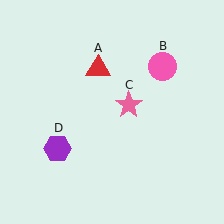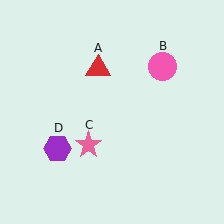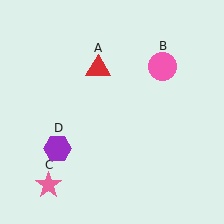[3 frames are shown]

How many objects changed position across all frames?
1 object changed position: pink star (object C).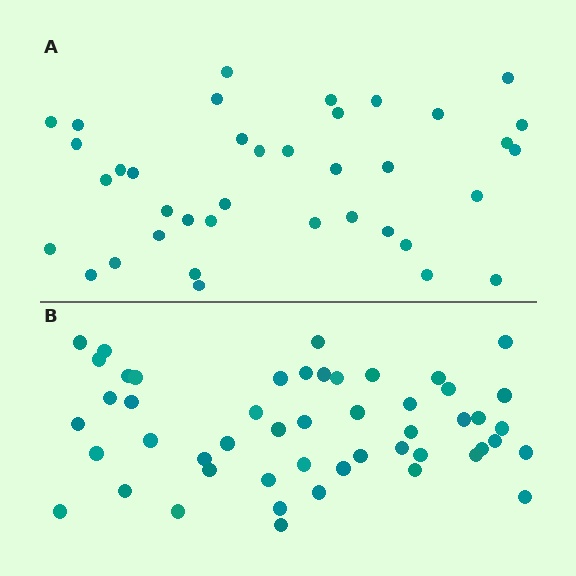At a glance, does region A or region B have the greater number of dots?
Region B (the bottom region) has more dots.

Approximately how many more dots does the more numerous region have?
Region B has roughly 12 or so more dots than region A.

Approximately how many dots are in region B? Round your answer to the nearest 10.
About 50 dots.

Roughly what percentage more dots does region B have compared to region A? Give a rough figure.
About 30% more.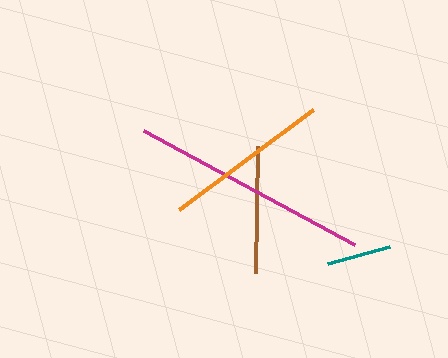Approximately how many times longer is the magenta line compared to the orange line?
The magenta line is approximately 1.4 times the length of the orange line.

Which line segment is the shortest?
The teal line is the shortest at approximately 65 pixels.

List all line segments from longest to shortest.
From longest to shortest: magenta, orange, brown, teal.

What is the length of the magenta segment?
The magenta segment is approximately 240 pixels long.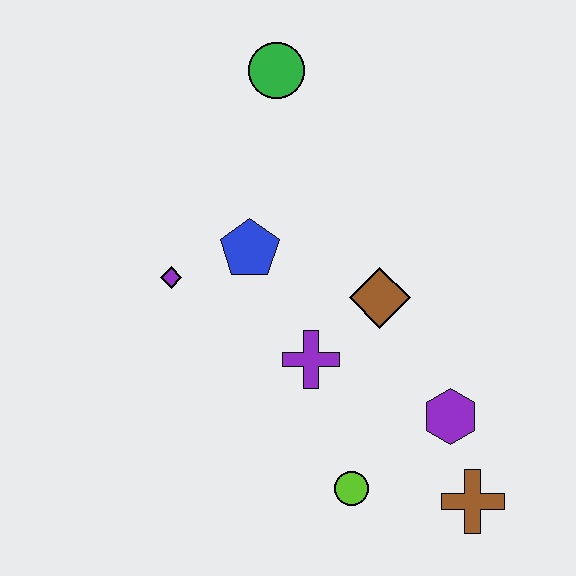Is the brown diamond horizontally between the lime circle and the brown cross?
Yes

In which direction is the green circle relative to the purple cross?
The green circle is above the purple cross.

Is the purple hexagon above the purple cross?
No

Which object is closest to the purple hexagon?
The brown cross is closest to the purple hexagon.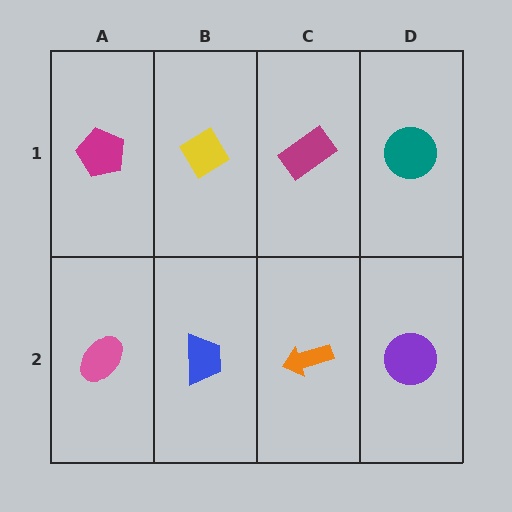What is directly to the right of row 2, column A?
A blue trapezoid.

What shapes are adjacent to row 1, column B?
A blue trapezoid (row 2, column B), a magenta pentagon (row 1, column A), a magenta rectangle (row 1, column C).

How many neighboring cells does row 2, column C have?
3.